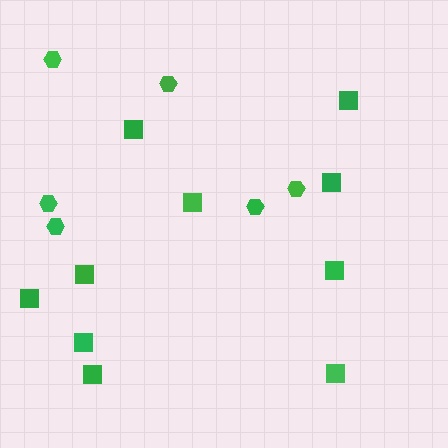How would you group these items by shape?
There are 2 groups: one group of squares (10) and one group of hexagons (6).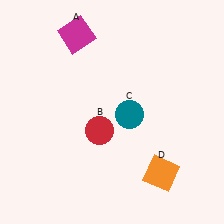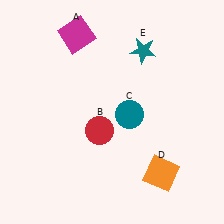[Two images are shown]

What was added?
A teal star (E) was added in Image 2.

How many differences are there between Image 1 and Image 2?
There is 1 difference between the two images.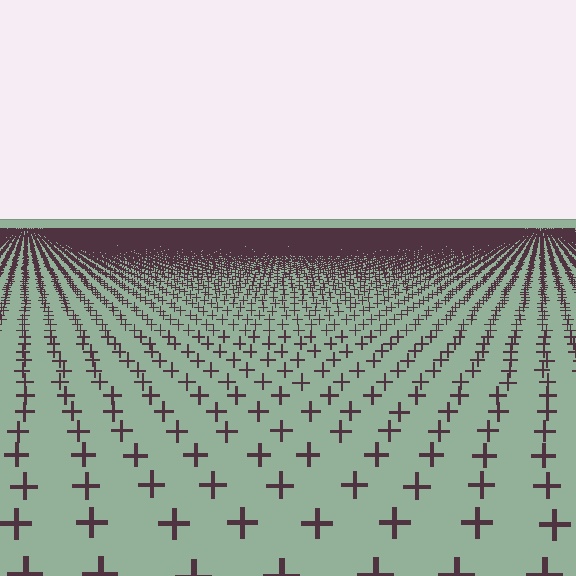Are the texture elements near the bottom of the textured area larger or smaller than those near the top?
Larger. Near the bottom, elements are closer to the viewer and appear at a bigger on-screen size.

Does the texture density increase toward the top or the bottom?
Density increases toward the top.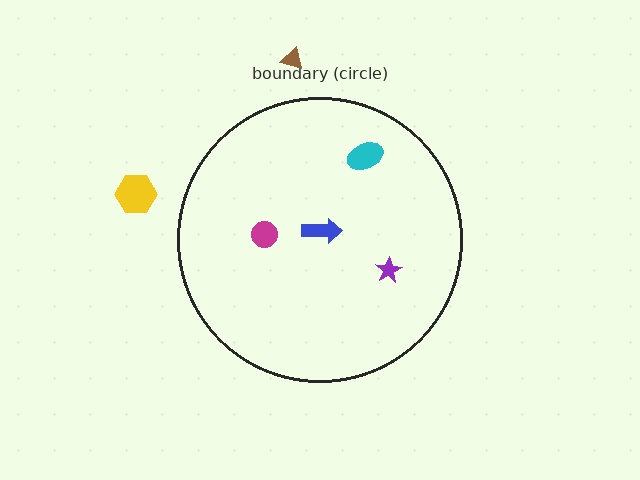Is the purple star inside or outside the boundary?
Inside.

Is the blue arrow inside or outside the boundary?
Inside.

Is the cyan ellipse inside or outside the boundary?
Inside.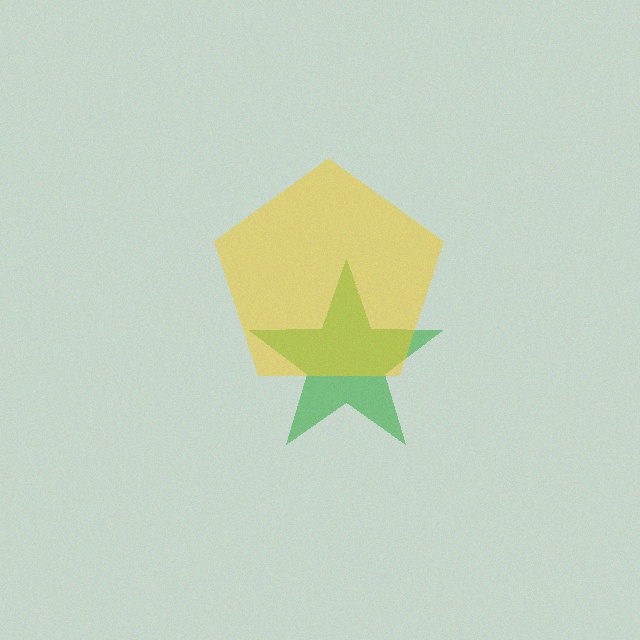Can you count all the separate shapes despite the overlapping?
Yes, there are 2 separate shapes.